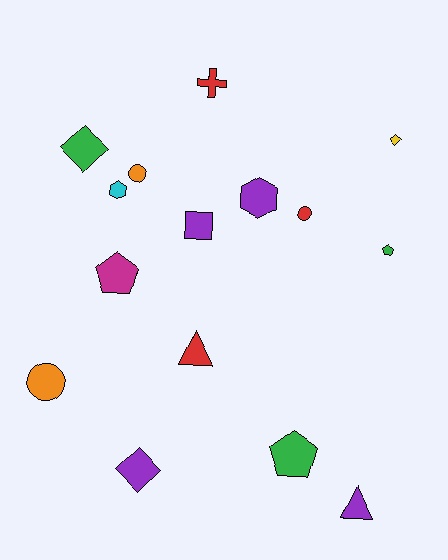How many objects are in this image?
There are 15 objects.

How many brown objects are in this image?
There are no brown objects.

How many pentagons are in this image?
There are 3 pentagons.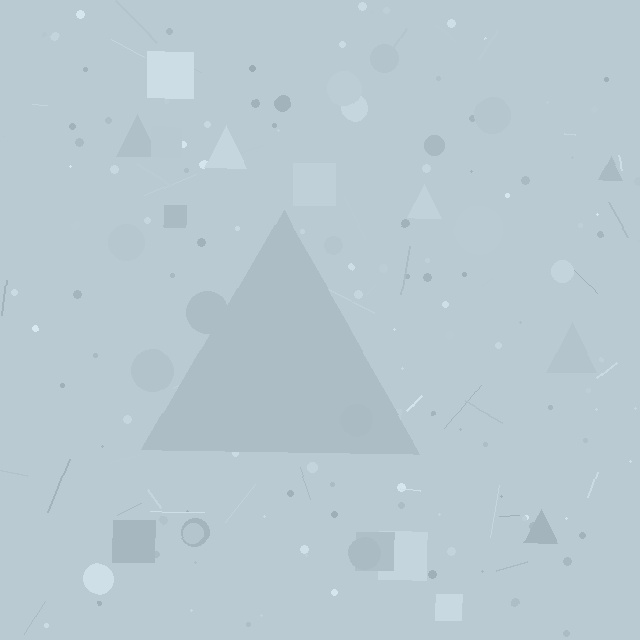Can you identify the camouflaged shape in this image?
The camouflaged shape is a triangle.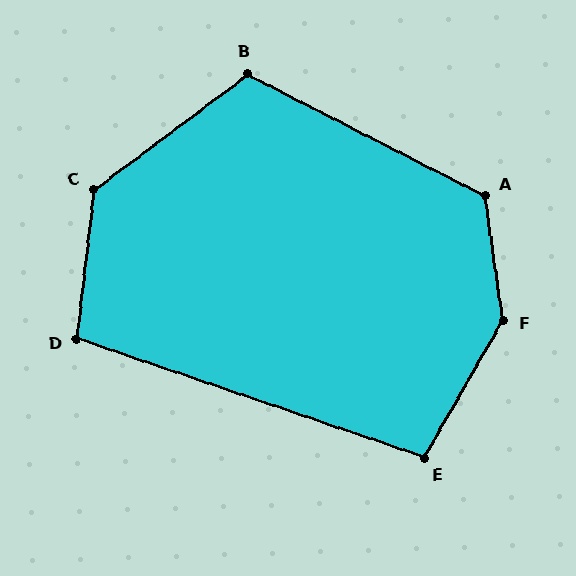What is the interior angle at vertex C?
Approximately 134 degrees (obtuse).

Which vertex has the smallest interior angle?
E, at approximately 101 degrees.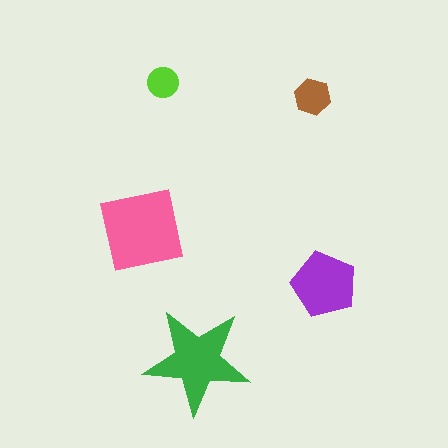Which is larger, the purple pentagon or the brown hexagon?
The purple pentagon.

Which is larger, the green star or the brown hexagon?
The green star.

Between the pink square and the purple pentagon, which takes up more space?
The pink square.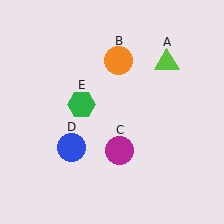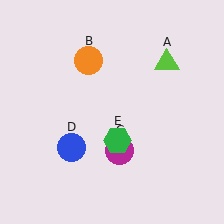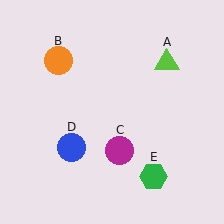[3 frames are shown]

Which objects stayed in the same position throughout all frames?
Lime triangle (object A) and magenta circle (object C) and blue circle (object D) remained stationary.